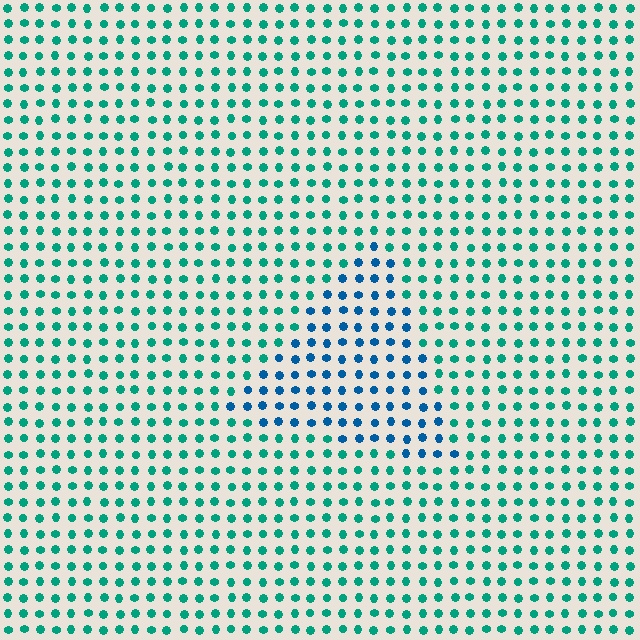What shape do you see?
I see a triangle.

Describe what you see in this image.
The image is filled with small teal elements in a uniform arrangement. A triangle-shaped region is visible where the elements are tinted to a slightly different hue, forming a subtle color boundary.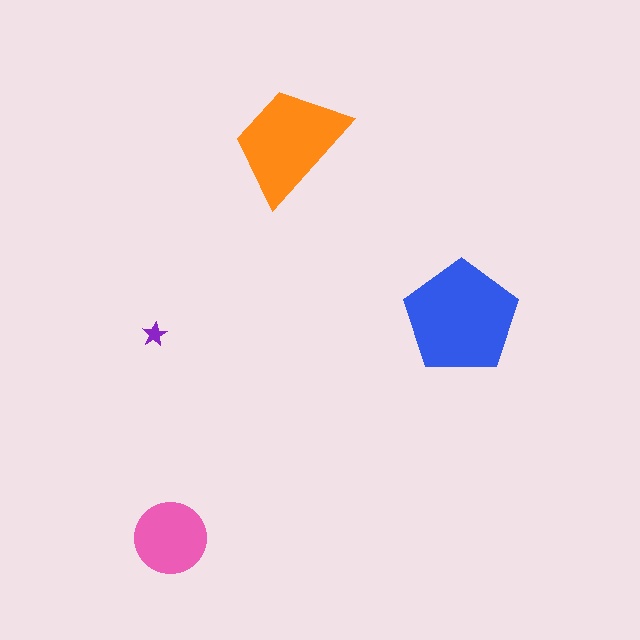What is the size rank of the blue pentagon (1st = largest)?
1st.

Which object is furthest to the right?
The blue pentagon is rightmost.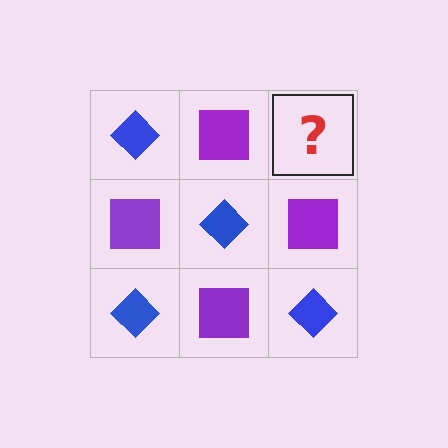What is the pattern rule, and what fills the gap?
The rule is that it alternates blue diamond and purple square in a checkerboard pattern. The gap should be filled with a blue diamond.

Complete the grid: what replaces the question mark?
The question mark should be replaced with a blue diamond.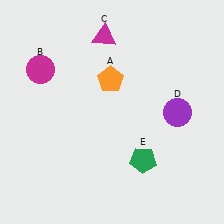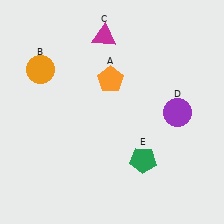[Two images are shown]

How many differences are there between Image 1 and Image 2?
There is 1 difference between the two images.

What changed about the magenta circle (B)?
In Image 1, B is magenta. In Image 2, it changed to orange.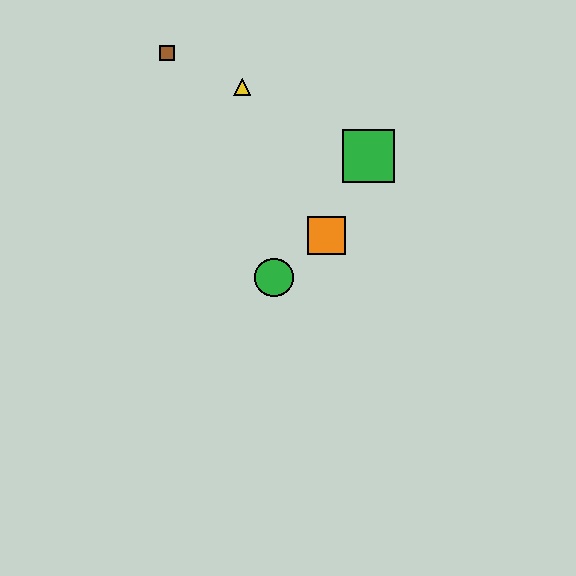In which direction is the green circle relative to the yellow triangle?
The green circle is below the yellow triangle.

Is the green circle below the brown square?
Yes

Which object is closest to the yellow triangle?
The brown square is closest to the yellow triangle.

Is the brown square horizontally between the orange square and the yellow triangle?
No